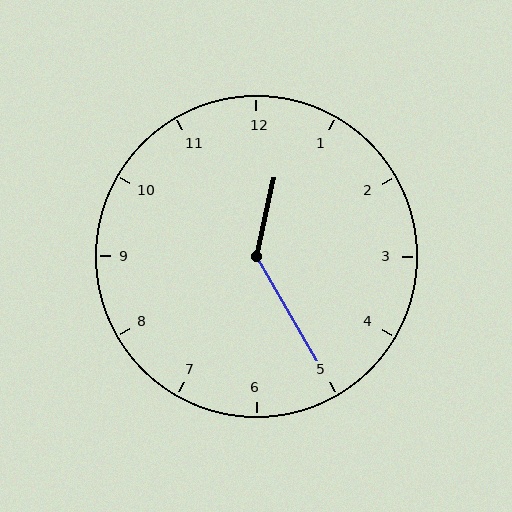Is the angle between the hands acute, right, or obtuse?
It is obtuse.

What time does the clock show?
12:25.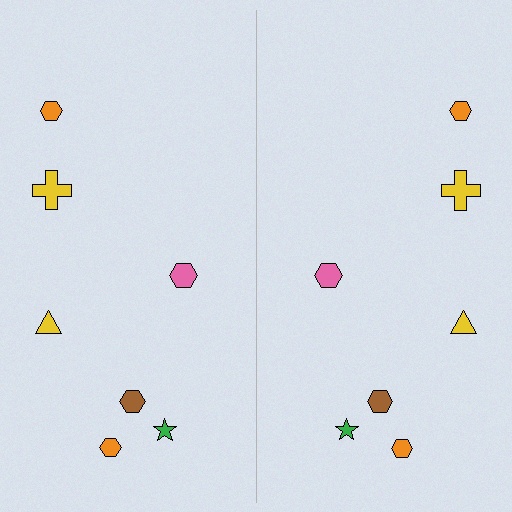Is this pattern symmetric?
Yes, this pattern has bilateral (reflection) symmetry.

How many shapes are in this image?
There are 14 shapes in this image.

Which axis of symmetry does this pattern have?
The pattern has a vertical axis of symmetry running through the center of the image.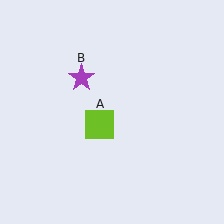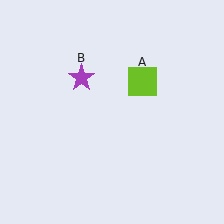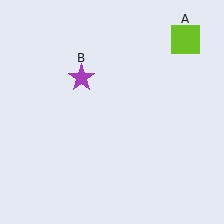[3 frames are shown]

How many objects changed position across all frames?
1 object changed position: lime square (object A).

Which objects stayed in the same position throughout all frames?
Purple star (object B) remained stationary.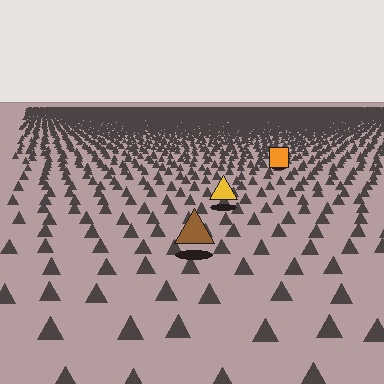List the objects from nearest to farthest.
From nearest to farthest: the brown triangle, the yellow triangle, the orange square.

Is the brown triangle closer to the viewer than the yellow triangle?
Yes. The brown triangle is closer — you can tell from the texture gradient: the ground texture is coarser near it.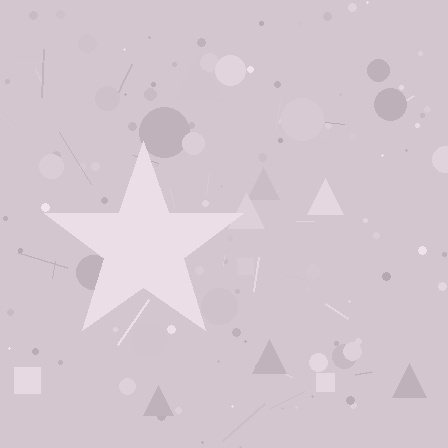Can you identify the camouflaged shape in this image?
The camouflaged shape is a star.